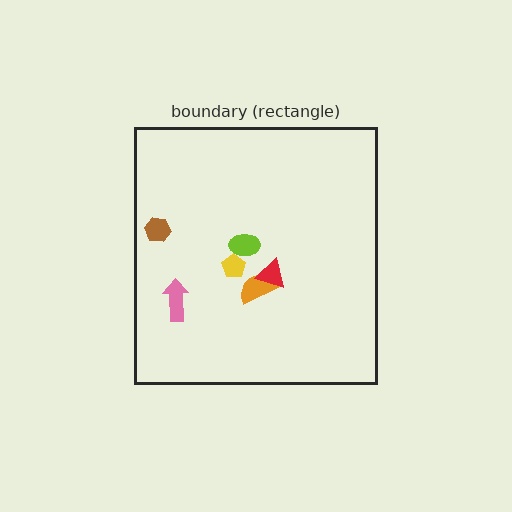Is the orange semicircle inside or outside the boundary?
Inside.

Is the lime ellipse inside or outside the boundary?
Inside.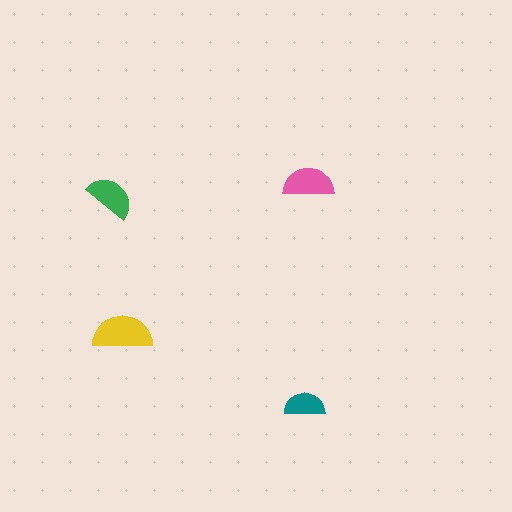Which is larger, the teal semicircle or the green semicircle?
The green one.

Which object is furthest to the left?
The green semicircle is leftmost.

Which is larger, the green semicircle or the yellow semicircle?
The yellow one.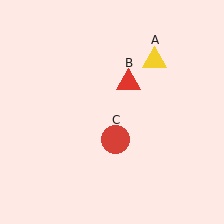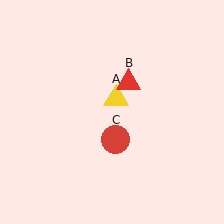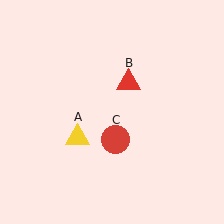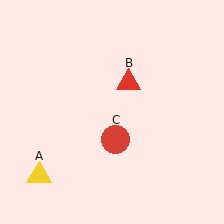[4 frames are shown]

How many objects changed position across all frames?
1 object changed position: yellow triangle (object A).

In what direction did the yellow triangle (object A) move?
The yellow triangle (object A) moved down and to the left.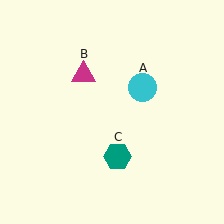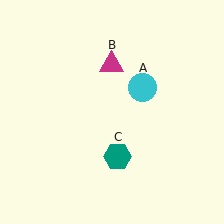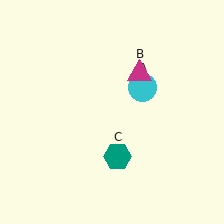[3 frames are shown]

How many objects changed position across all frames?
1 object changed position: magenta triangle (object B).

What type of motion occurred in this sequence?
The magenta triangle (object B) rotated clockwise around the center of the scene.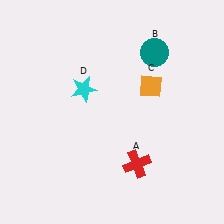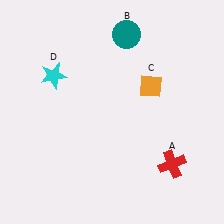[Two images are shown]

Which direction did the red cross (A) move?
The red cross (A) moved right.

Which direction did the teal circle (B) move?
The teal circle (B) moved left.